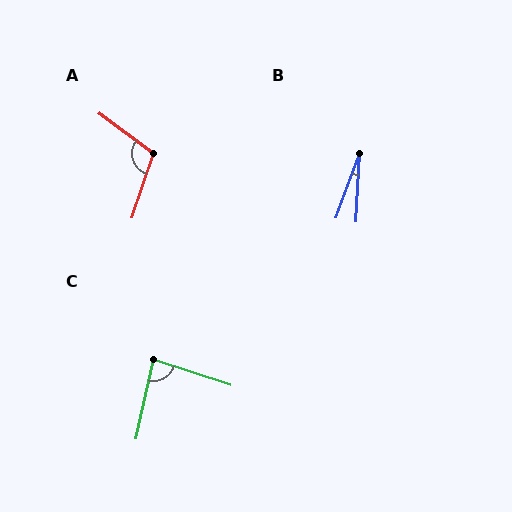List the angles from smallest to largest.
B (17°), C (84°), A (108°).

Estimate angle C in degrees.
Approximately 84 degrees.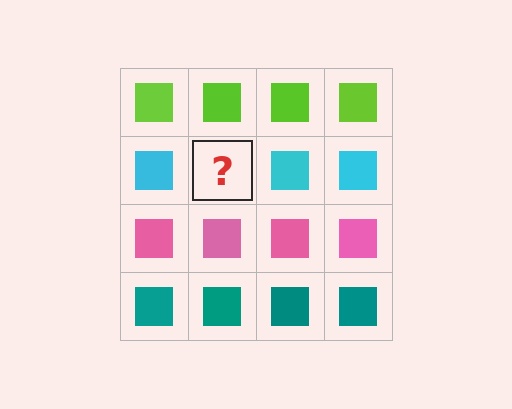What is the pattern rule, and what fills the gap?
The rule is that each row has a consistent color. The gap should be filled with a cyan square.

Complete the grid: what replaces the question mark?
The question mark should be replaced with a cyan square.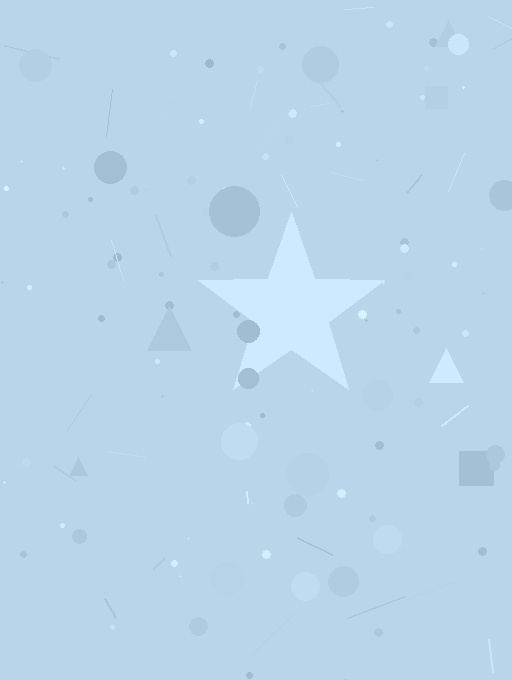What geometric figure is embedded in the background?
A star is embedded in the background.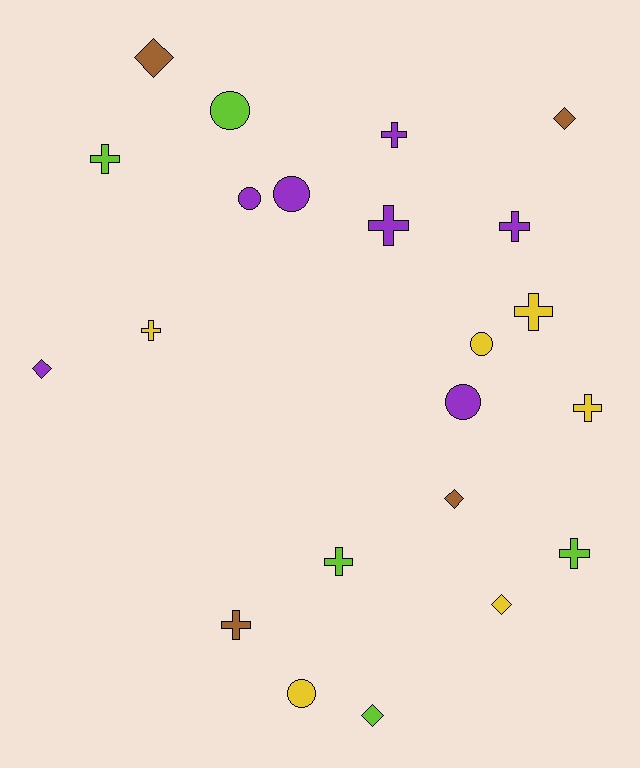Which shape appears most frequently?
Cross, with 10 objects.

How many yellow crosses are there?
There are 3 yellow crosses.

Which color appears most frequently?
Purple, with 7 objects.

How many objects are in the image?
There are 22 objects.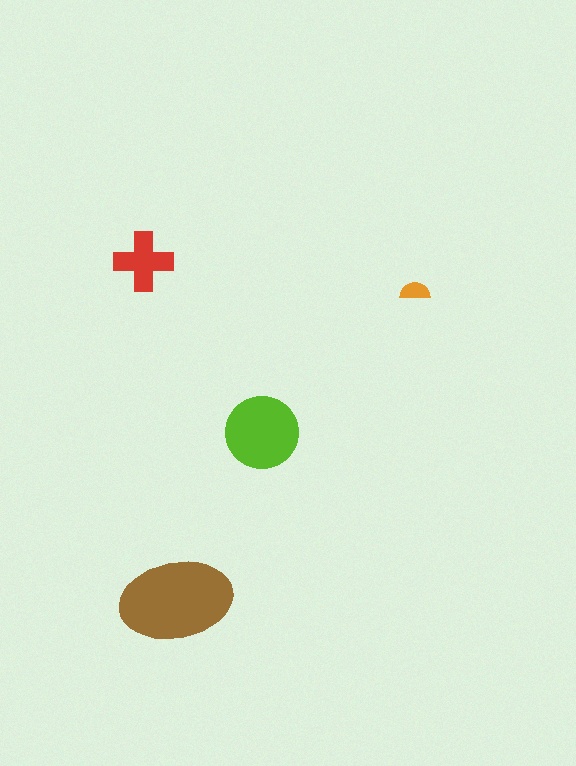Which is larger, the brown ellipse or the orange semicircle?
The brown ellipse.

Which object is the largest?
The brown ellipse.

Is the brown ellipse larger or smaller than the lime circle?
Larger.